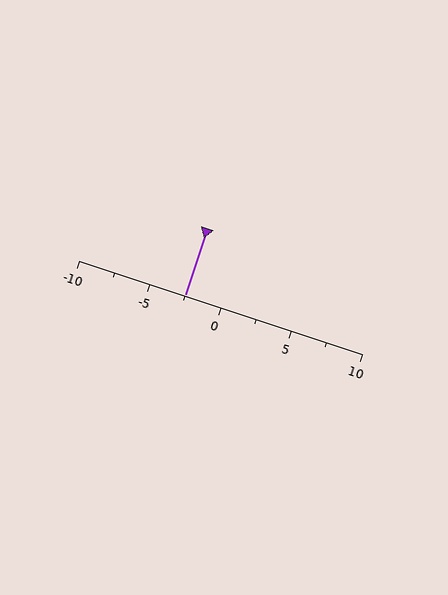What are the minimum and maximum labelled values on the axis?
The axis runs from -10 to 10.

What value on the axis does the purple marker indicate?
The marker indicates approximately -2.5.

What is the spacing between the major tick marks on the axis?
The major ticks are spaced 5 apart.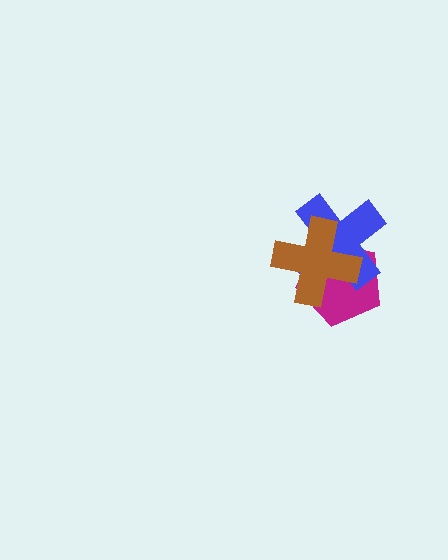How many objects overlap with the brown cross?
2 objects overlap with the brown cross.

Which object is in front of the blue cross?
The brown cross is in front of the blue cross.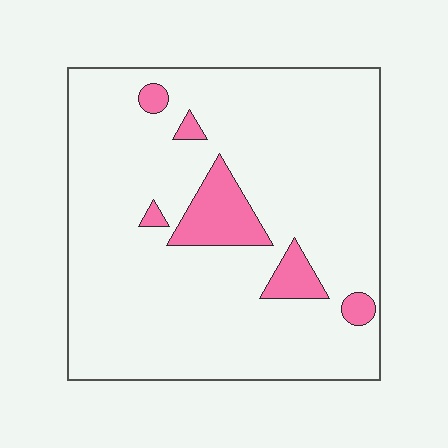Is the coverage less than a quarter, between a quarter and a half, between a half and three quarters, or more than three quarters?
Less than a quarter.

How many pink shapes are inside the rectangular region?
6.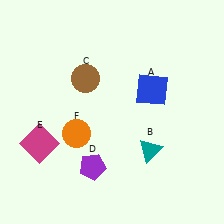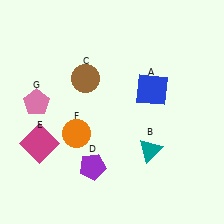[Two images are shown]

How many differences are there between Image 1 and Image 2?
There is 1 difference between the two images.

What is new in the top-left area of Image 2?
A pink pentagon (G) was added in the top-left area of Image 2.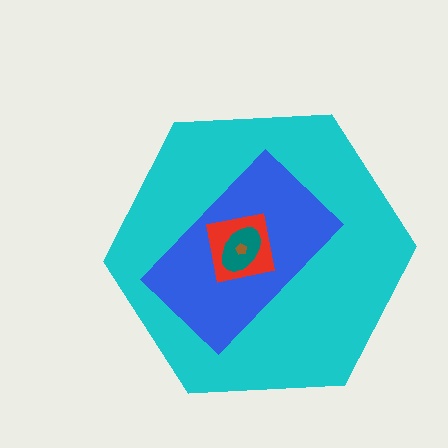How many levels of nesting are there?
5.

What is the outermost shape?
The cyan hexagon.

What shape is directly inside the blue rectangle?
The red square.